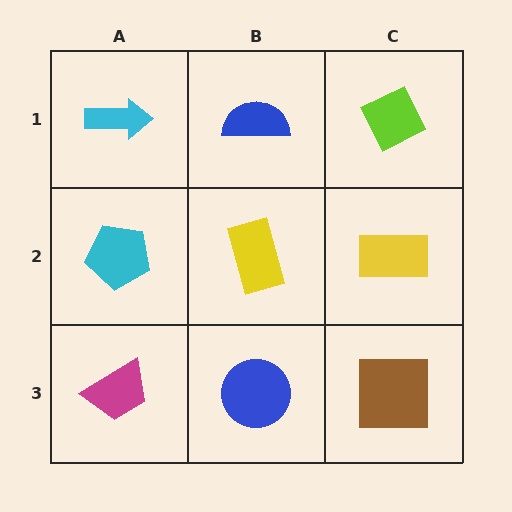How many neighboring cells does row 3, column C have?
2.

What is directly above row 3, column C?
A yellow rectangle.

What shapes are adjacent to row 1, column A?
A cyan pentagon (row 2, column A), a blue semicircle (row 1, column B).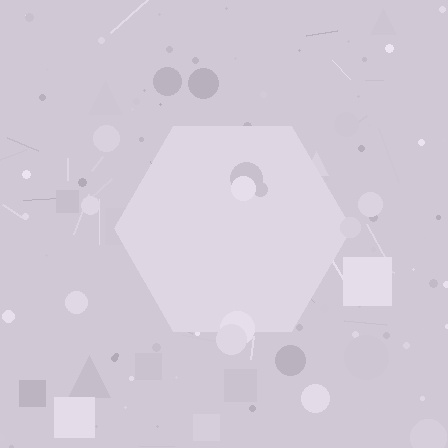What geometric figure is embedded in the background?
A hexagon is embedded in the background.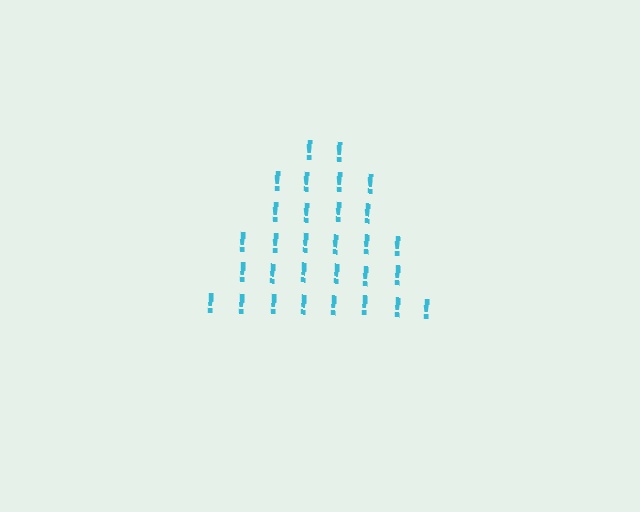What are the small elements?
The small elements are exclamation marks.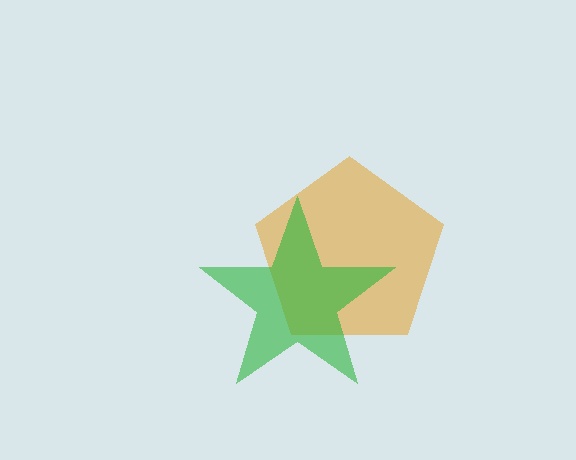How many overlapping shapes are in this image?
There are 2 overlapping shapes in the image.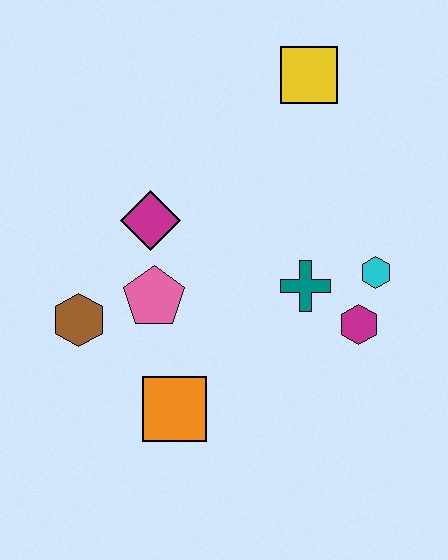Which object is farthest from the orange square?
The yellow square is farthest from the orange square.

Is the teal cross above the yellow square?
No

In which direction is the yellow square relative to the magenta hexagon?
The yellow square is above the magenta hexagon.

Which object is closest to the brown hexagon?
The pink pentagon is closest to the brown hexagon.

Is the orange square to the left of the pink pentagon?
No